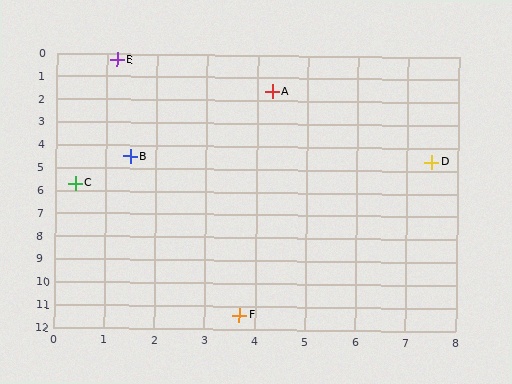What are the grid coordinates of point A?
Point A is at approximately (4.3, 1.6).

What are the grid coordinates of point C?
Point C is at approximately (0.4, 5.7).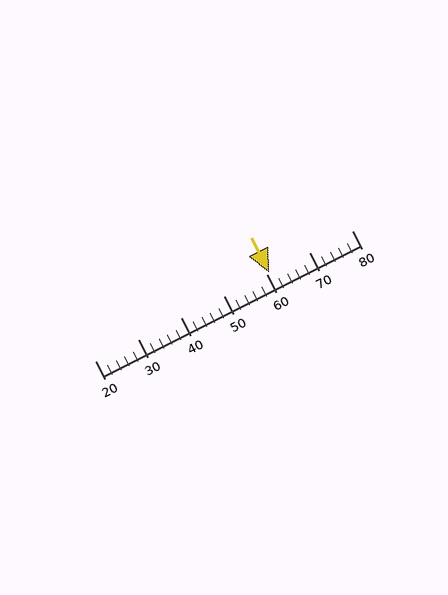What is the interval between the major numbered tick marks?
The major tick marks are spaced 10 units apart.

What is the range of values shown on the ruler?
The ruler shows values from 20 to 80.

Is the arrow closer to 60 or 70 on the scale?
The arrow is closer to 60.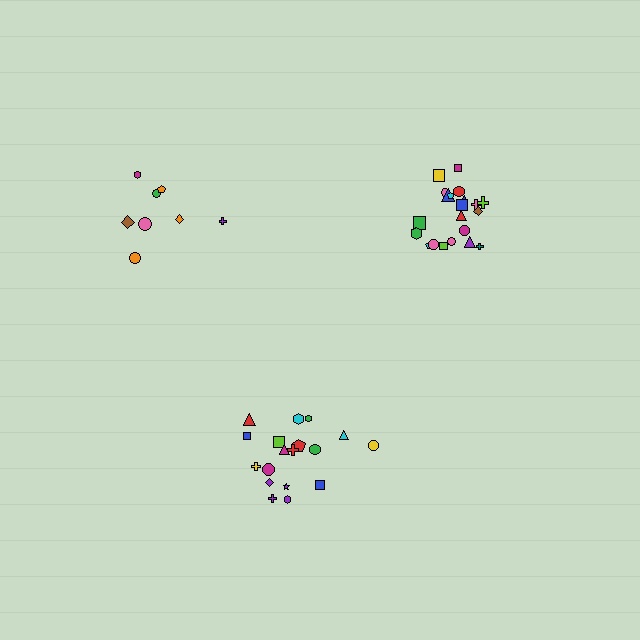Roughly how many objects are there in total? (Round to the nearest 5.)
Roughly 50 objects in total.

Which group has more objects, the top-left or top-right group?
The top-right group.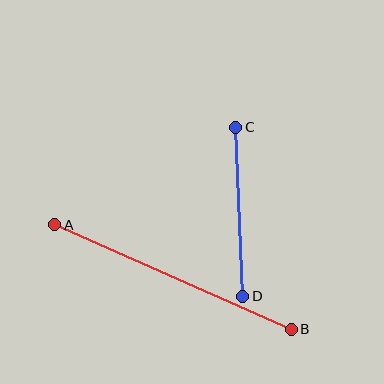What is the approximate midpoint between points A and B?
The midpoint is at approximately (173, 277) pixels.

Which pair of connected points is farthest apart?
Points A and B are farthest apart.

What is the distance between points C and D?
The distance is approximately 169 pixels.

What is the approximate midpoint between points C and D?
The midpoint is at approximately (239, 212) pixels.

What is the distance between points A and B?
The distance is approximately 259 pixels.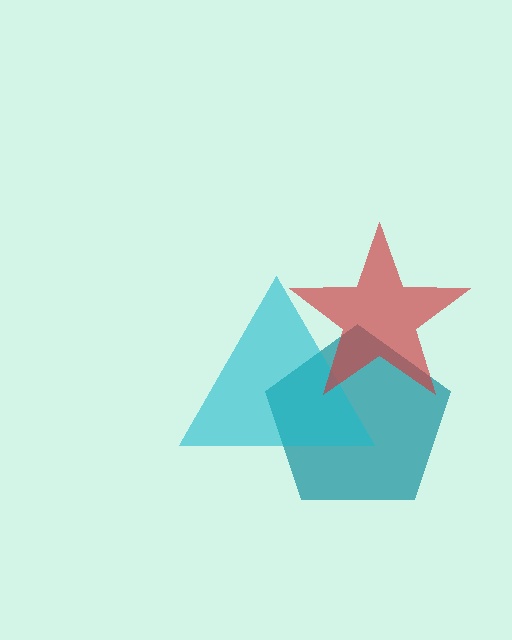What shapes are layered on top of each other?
The layered shapes are: a teal pentagon, a cyan triangle, a red star.